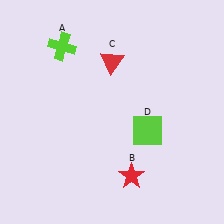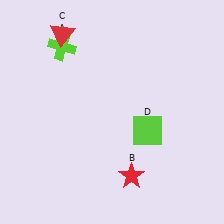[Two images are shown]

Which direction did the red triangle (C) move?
The red triangle (C) moved left.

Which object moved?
The red triangle (C) moved left.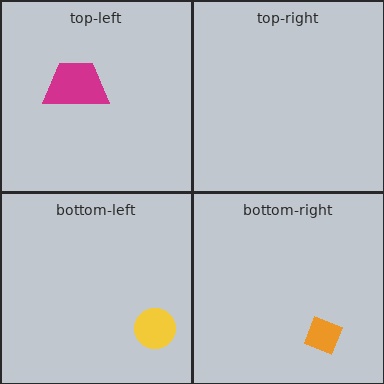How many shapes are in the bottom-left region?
1.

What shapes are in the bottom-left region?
The yellow circle.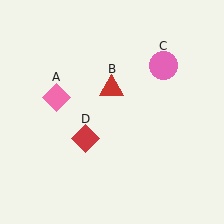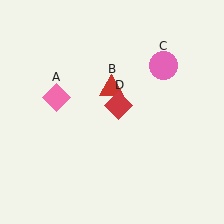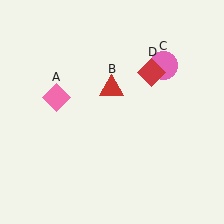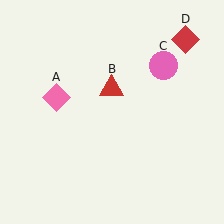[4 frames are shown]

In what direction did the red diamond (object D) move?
The red diamond (object D) moved up and to the right.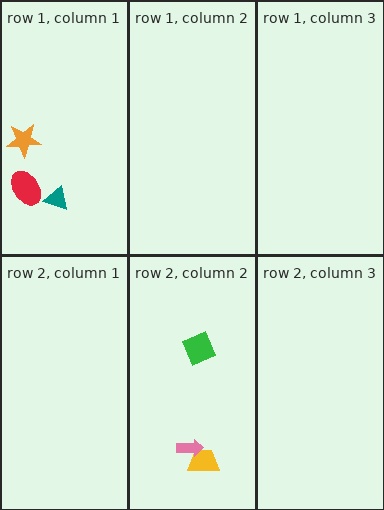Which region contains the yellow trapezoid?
The row 2, column 2 region.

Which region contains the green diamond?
The row 2, column 2 region.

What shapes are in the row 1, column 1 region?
The orange star, the red ellipse, the teal triangle.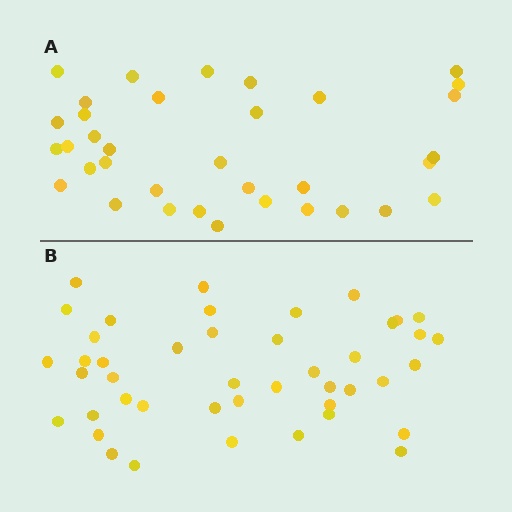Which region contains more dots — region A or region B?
Region B (the bottom region) has more dots.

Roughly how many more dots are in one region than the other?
Region B has roughly 8 or so more dots than region A.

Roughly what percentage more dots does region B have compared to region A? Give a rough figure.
About 25% more.